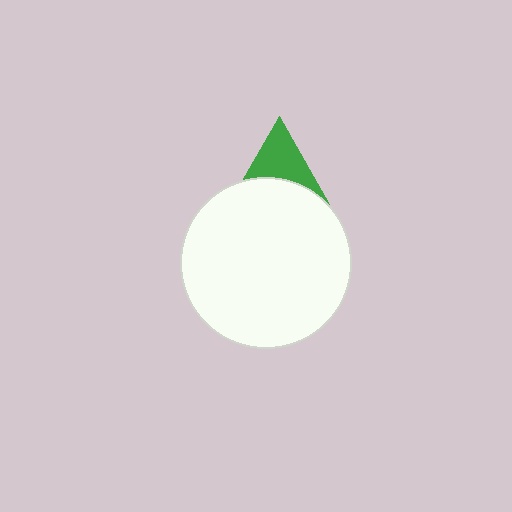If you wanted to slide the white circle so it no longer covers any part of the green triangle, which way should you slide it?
Slide it down — that is the most direct way to separate the two shapes.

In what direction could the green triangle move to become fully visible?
The green triangle could move up. That would shift it out from behind the white circle entirely.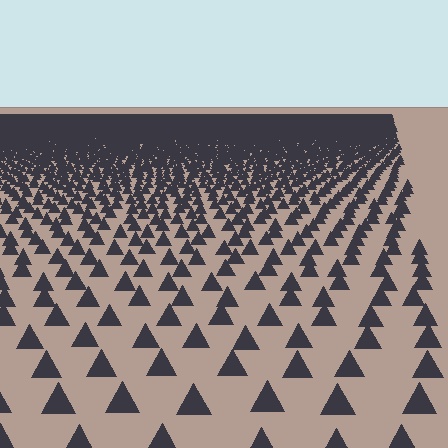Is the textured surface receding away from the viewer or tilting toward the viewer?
The surface is receding away from the viewer. Texture elements get smaller and denser toward the top.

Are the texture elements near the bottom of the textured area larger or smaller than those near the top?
Larger. Near the bottom, elements are closer to the viewer and appear at a bigger on-screen size.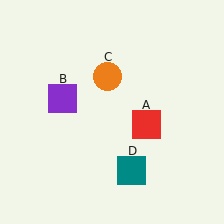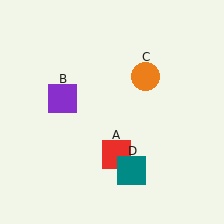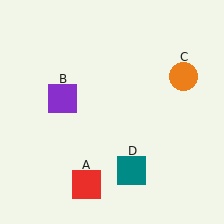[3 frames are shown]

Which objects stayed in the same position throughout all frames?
Purple square (object B) and teal square (object D) remained stationary.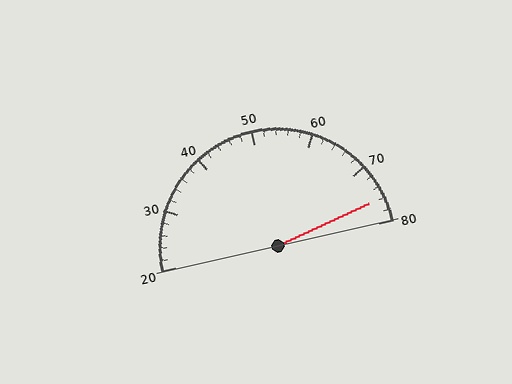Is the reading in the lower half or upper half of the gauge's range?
The reading is in the upper half of the range (20 to 80).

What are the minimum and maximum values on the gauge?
The gauge ranges from 20 to 80.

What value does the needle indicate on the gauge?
The needle indicates approximately 76.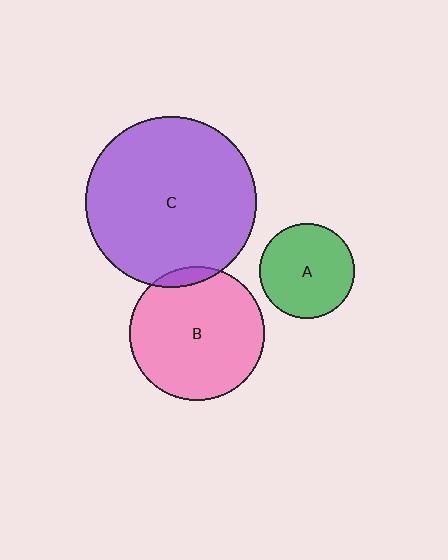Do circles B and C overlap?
Yes.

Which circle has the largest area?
Circle C (purple).